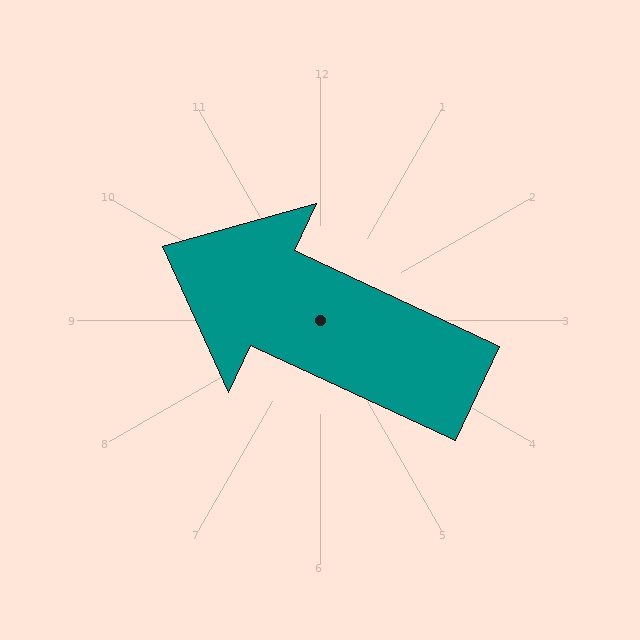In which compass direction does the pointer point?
Northwest.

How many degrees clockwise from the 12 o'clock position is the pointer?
Approximately 295 degrees.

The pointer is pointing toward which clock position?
Roughly 10 o'clock.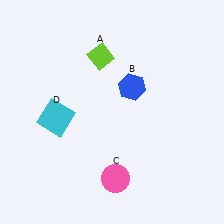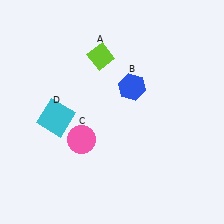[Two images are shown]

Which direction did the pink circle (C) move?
The pink circle (C) moved up.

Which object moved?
The pink circle (C) moved up.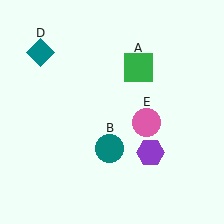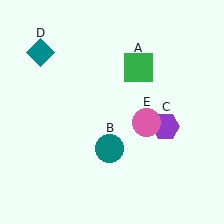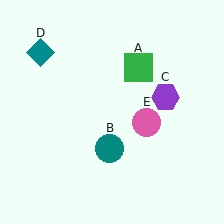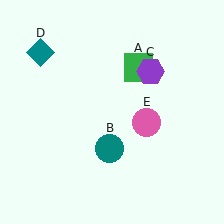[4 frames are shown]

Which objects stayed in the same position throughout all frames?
Green square (object A) and teal circle (object B) and teal diamond (object D) and pink circle (object E) remained stationary.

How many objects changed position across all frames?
1 object changed position: purple hexagon (object C).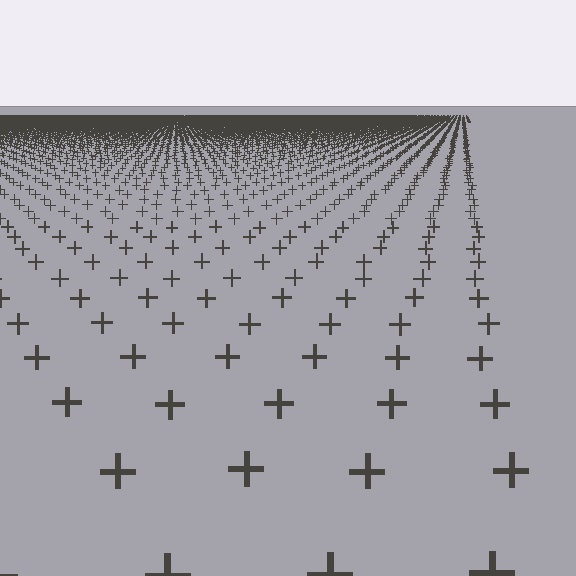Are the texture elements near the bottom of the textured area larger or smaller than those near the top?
Larger. Near the bottom, elements are closer to the viewer and appear at a bigger on-screen size.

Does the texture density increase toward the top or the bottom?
Density increases toward the top.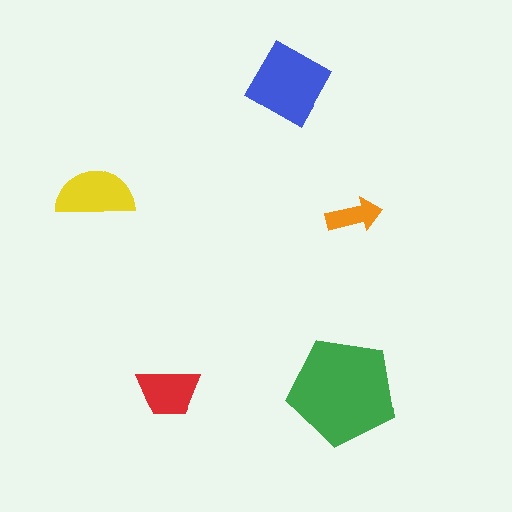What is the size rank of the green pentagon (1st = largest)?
1st.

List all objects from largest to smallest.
The green pentagon, the blue square, the yellow semicircle, the red trapezoid, the orange arrow.